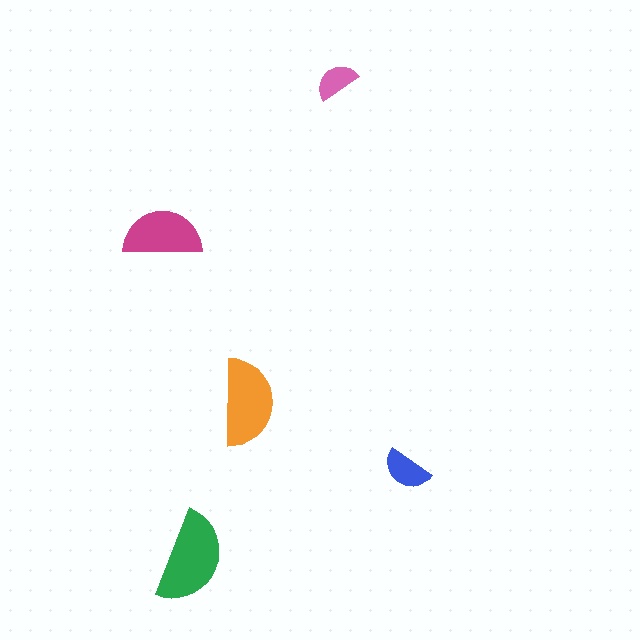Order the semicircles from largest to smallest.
the green one, the orange one, the magenta one, the blue one, the pink one.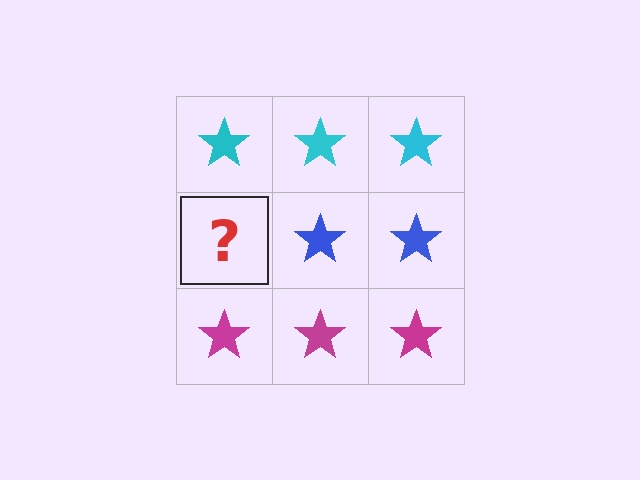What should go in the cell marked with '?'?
The missing cell should contain a blue star.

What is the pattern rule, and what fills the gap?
The rule is that each row has a consistent color. The gap should be filled with a blue star.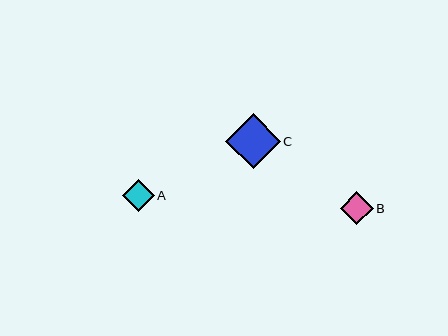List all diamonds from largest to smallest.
From largest to smallest: C, B, A.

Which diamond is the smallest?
Diamond A is the smallest with a size of approximately 32 pixels.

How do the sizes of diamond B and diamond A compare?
Diamond B and diamond A are approximately the same size.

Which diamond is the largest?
Diamond C is the largest with a size of approximately 54 pixels.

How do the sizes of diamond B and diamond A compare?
Diamond B and diamond A are approximately the same size.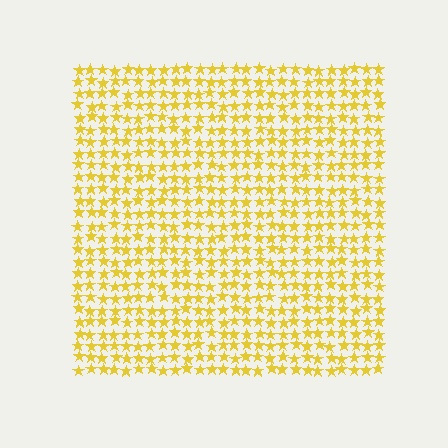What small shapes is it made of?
It is made of small stars.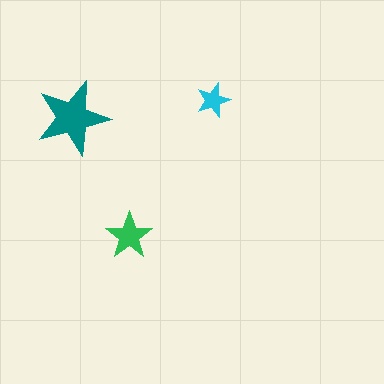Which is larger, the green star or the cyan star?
The green one.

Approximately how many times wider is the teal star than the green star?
About 1.5 times wider.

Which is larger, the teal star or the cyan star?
The teal one.